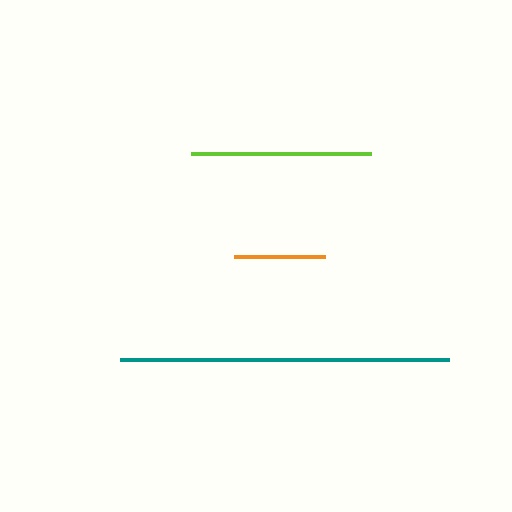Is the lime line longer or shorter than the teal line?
The teal line is longer than the lime line.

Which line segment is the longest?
The teal line is the longest at approximately 329 pixels.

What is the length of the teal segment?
The teal segment is approximately 329 pixels long.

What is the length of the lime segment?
The lime segment is approximately 180 pixels long.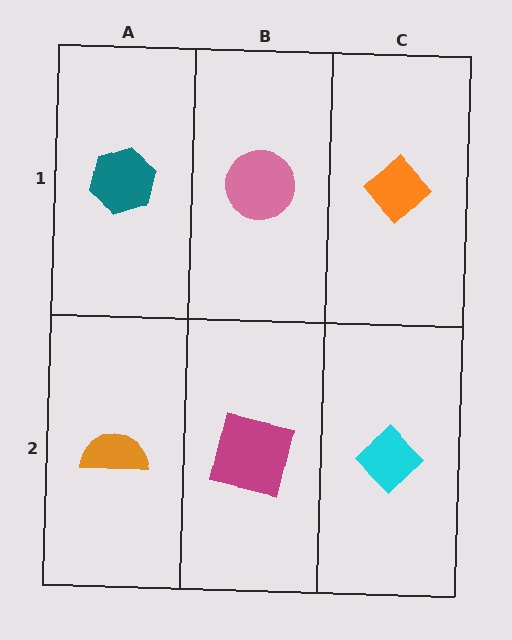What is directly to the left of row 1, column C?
A pink circle.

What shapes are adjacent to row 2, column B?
A pink circle (row 1, column B), an orange semicircle (row 2, column A), a cyan diamond (row 2, column C).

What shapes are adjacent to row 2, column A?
A teal hexagon (row 1, column A), a magenta square (row 2, column B).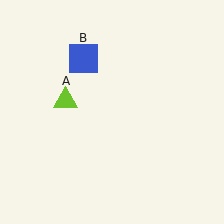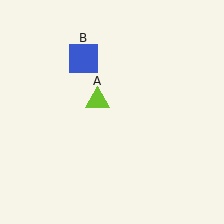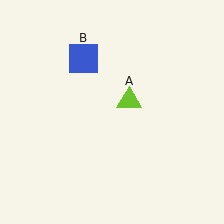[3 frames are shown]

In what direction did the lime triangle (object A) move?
The lime triangle (object A) moved right.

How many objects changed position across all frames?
1 object changed position: lime triangle (object A).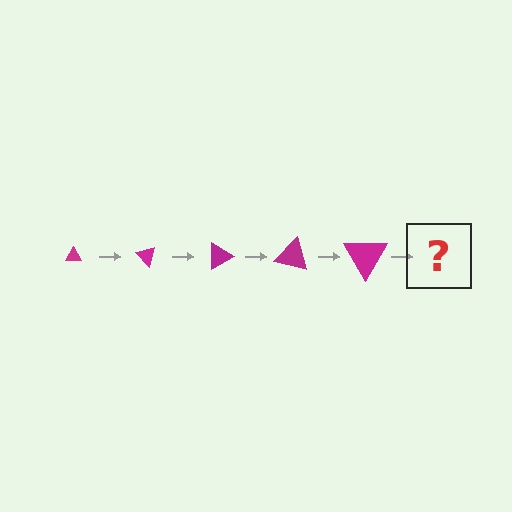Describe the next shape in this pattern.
It should be a triangle, larger than the previous one and rotated 225 degrees from the start.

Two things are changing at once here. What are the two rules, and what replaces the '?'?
The two rules are that the triangle grows larger each step and it rotates 45 degrees each step. The '?' should be a triangle, larger than the previous one and rotated 225 degrees from the start.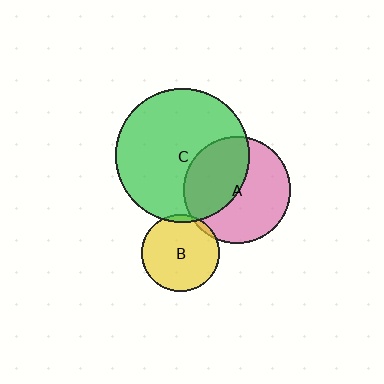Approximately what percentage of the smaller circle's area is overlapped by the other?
Approximately 5%.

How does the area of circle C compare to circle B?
Approximately 3.0 times.